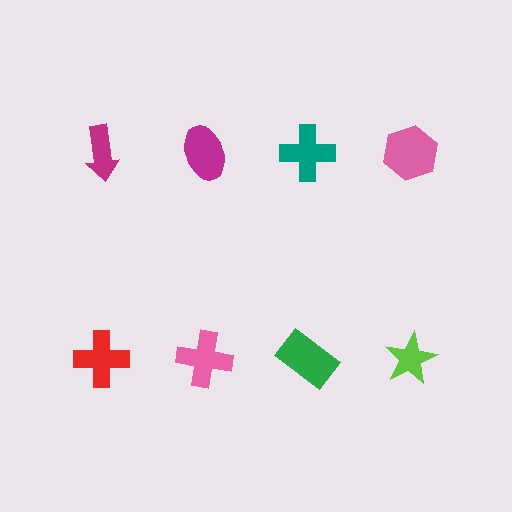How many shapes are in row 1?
4 shapes.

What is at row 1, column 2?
A magenta ellipse.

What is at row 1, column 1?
A magenta arrow.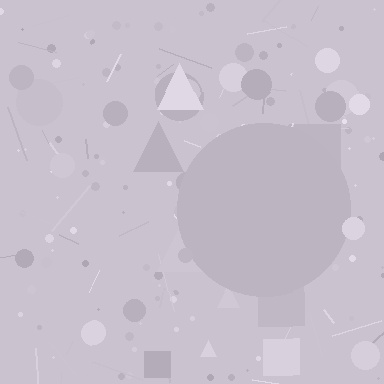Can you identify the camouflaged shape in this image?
The camouflaged shape is a circle.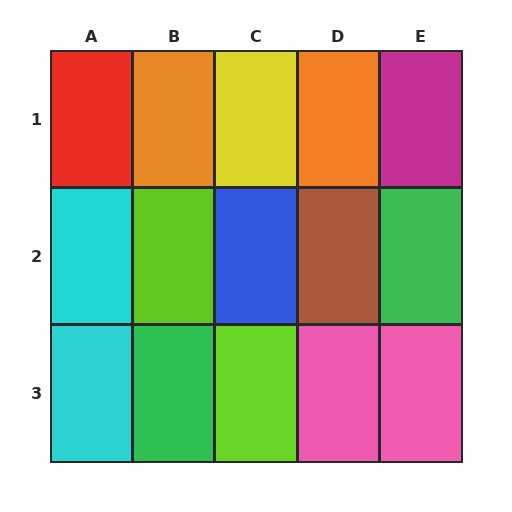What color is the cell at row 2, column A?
Cyan.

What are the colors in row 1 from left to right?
Red, orange, yellow, orange, magenta.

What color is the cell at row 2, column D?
Brown.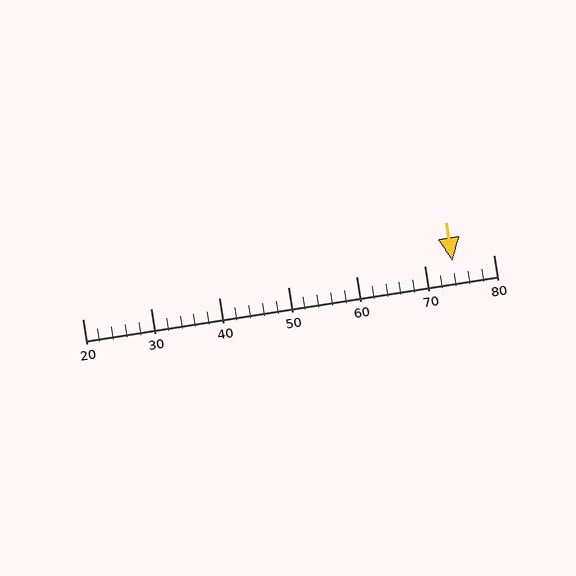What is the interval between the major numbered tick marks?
The major tick marks are spaced 10 units apart.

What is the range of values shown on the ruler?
The ruler shows values from 20 to 80.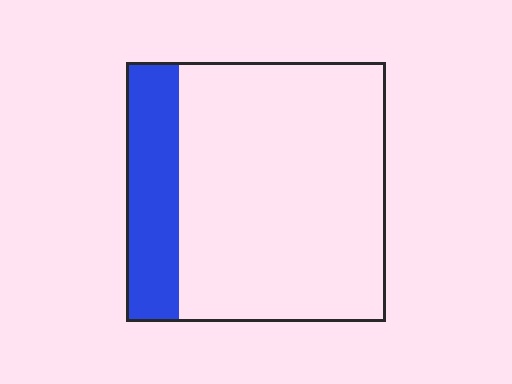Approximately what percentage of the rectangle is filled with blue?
Approximately 20%.